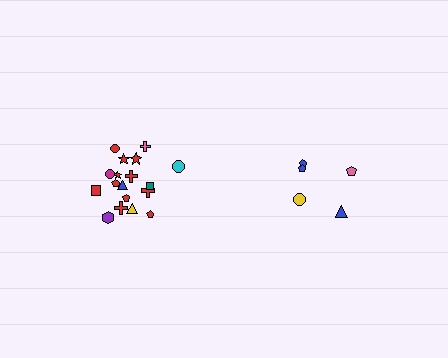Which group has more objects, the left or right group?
The left group.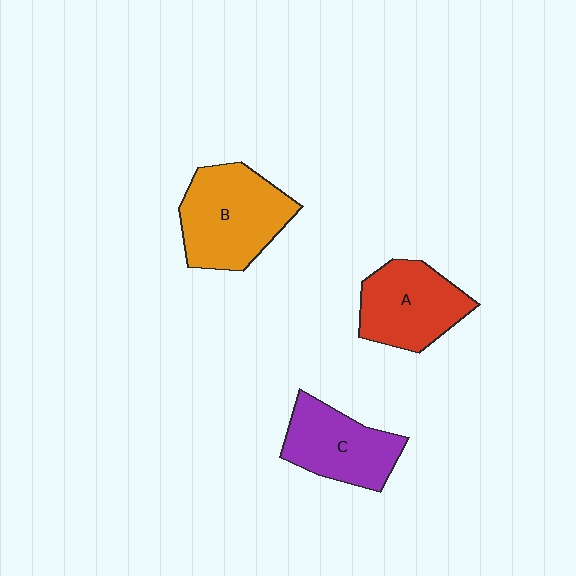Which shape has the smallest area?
Shape C (purple).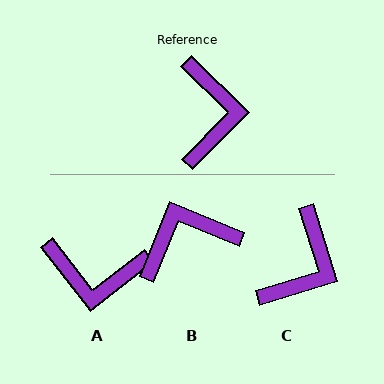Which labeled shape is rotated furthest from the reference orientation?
B, about 113 degrees away.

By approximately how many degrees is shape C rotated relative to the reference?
Approximately 28 degrees clockwise.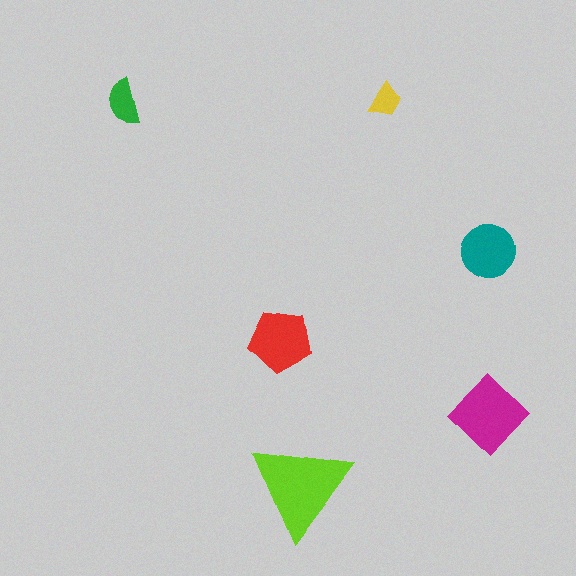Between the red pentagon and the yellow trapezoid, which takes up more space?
The red pentagon.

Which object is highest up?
The green semicircle is topmost.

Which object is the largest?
The lime triangle.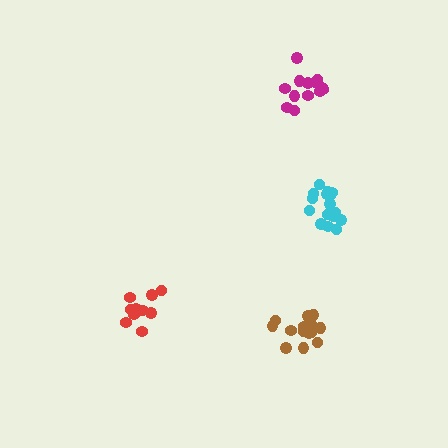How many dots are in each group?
Group 1: 17 dots, Group 2: 12 dots, Group 3: 13 dots, Group 4: 17 dots (59 total).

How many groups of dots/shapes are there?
There are 4 groups.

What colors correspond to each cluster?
The clusters are colored: cyan, red, magenta, brown.